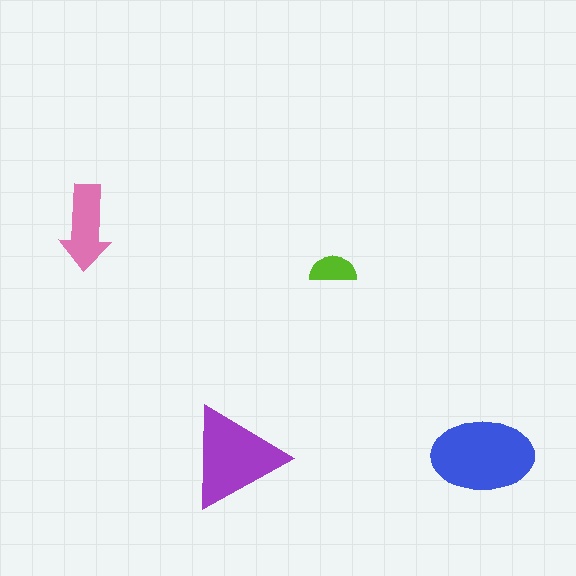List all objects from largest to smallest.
The blue ellipse, the purple triangle, the pink arrow, the lime semicircle.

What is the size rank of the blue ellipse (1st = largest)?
1st.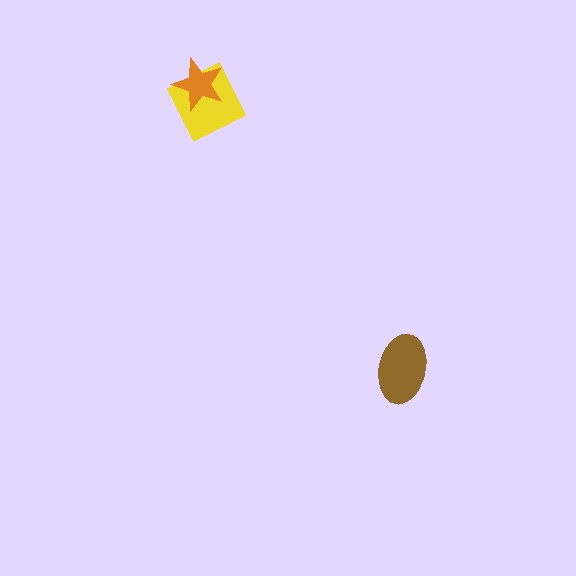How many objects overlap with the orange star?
1 object overlaps with the orange star.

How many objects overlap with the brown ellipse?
0 objects overlap with the brown ellipse.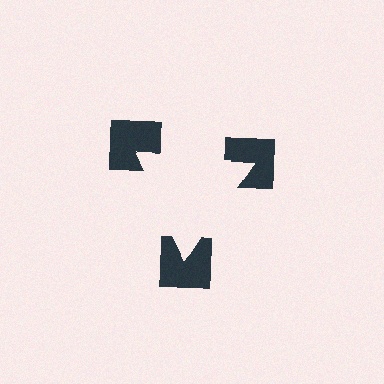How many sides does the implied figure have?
3 sides.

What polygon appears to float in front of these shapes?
An illusory triangle — its edges are inferred from the aligned wedge cuts in the notched squares, not physically drawn.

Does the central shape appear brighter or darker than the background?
It typically appears slightly brighter than the background, even though no actual brightness change is drawn.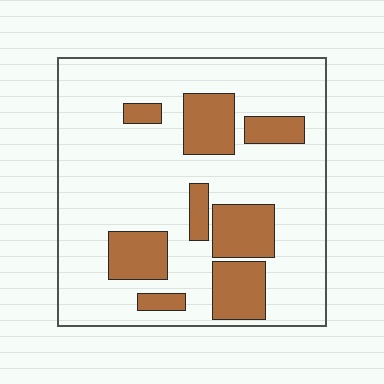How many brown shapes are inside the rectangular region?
8.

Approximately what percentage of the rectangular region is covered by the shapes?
Approximately 25%.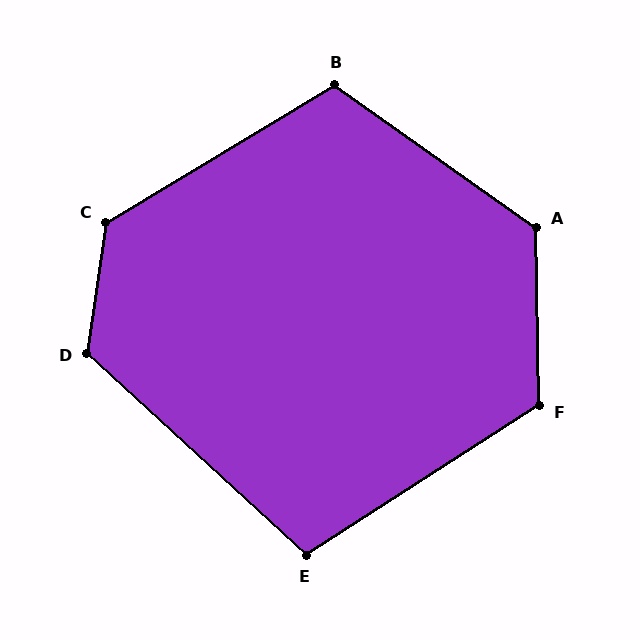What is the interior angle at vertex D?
Approximately 124 degrees (obtuse).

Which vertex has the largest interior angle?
C, at approximately 129 degrees.